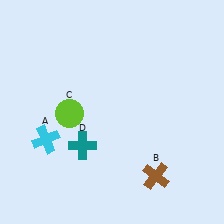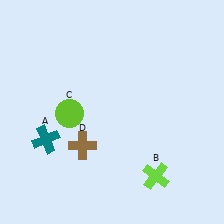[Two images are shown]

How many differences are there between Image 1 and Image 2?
There are 3 differences between the two images.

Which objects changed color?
A changed from cyan to teal. B changed from brown to lime. D changed from teal to brown.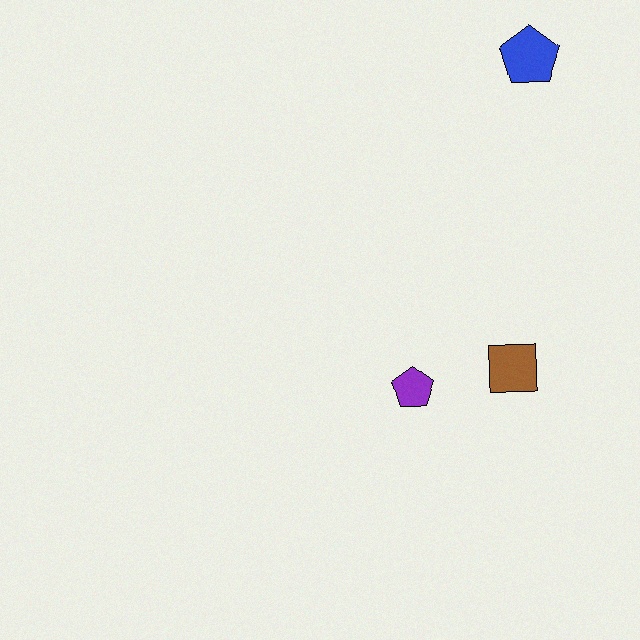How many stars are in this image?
There are no stars.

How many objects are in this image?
There are 3 objects.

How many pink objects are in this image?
There are no pink objects.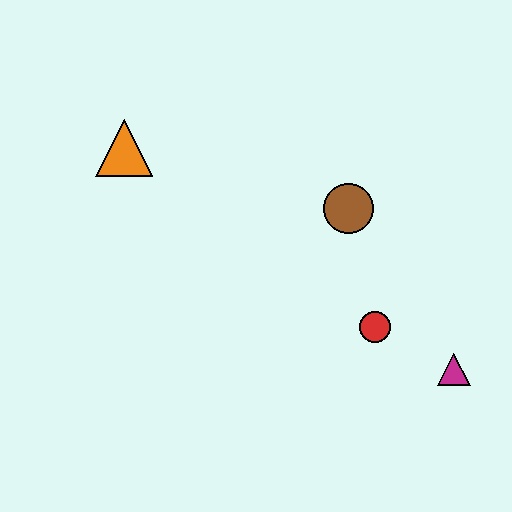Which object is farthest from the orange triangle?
The magenta triangle is farthest from the orange triangle.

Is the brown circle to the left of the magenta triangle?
Yes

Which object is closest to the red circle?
The magenta triangle is closest to the red circle.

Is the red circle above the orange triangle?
No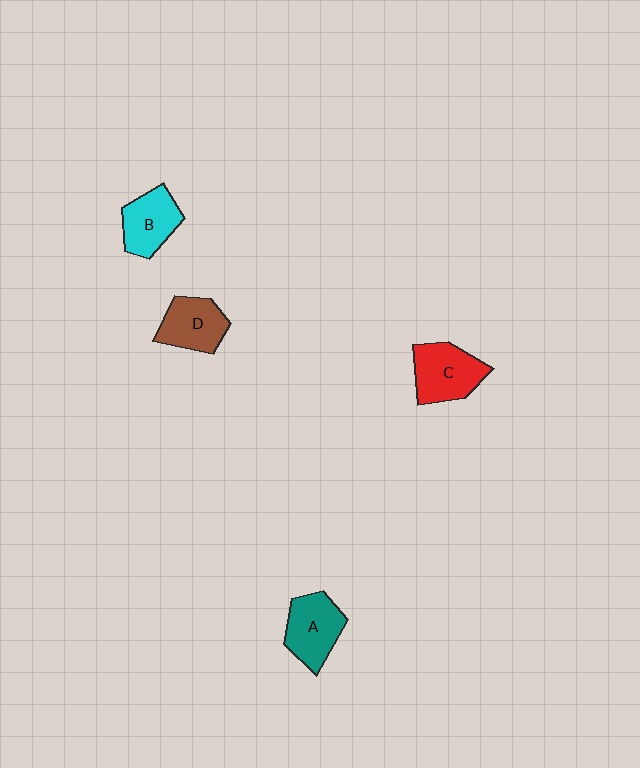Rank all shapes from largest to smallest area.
From largest to smallest: C (red), A (teal), D (brown), B (cyan).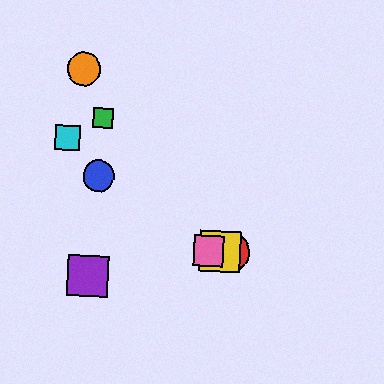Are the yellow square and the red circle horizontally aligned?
Yes, both are at y≈251.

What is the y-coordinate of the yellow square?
The yellow square is at y≈251.